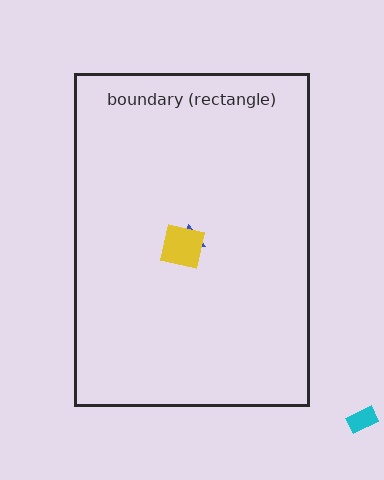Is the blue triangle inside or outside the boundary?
Inside.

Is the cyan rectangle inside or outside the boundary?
Outside.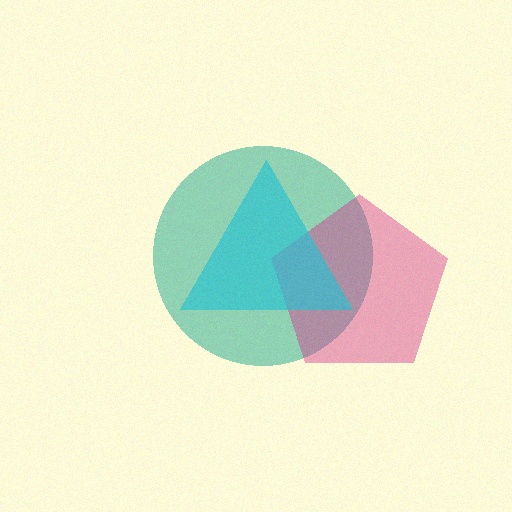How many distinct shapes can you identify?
There are 3 distinct shapes: a teal circle, a magenta pentagon, a cyan triangle.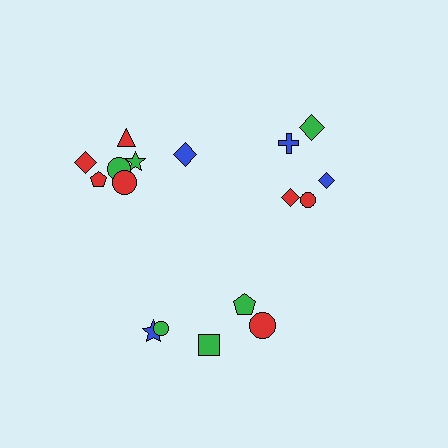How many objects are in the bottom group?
There are 5 objects.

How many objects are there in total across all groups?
There are 17 objects.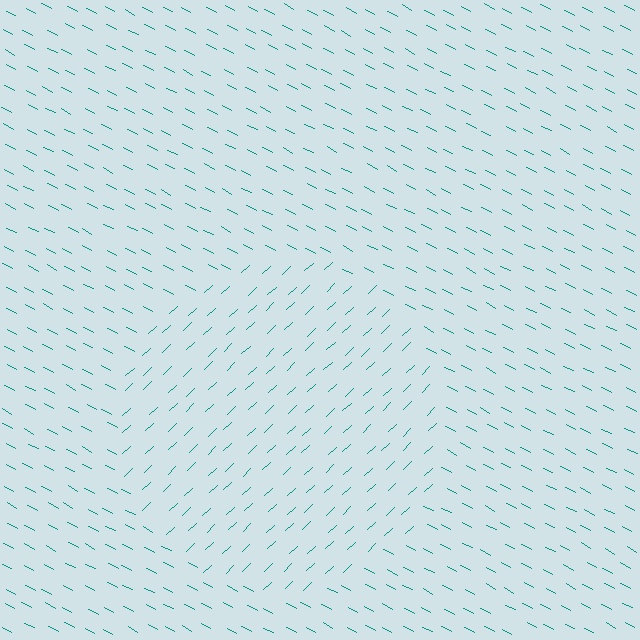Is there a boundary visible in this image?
Yes, there is a texture boundary formed by a change in line orientation.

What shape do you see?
I see a circle.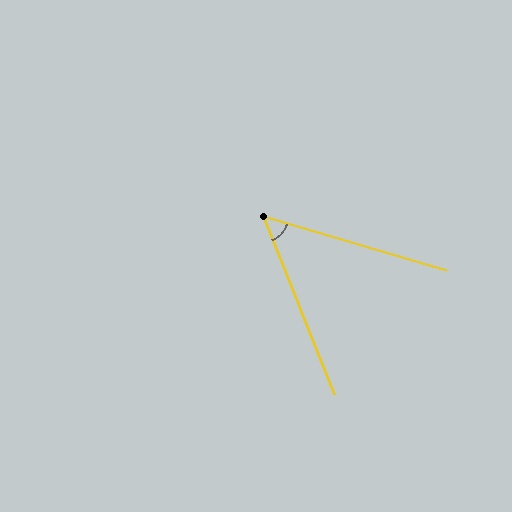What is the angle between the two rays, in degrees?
Approximately 52 degrees.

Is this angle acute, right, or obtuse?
It is acute.